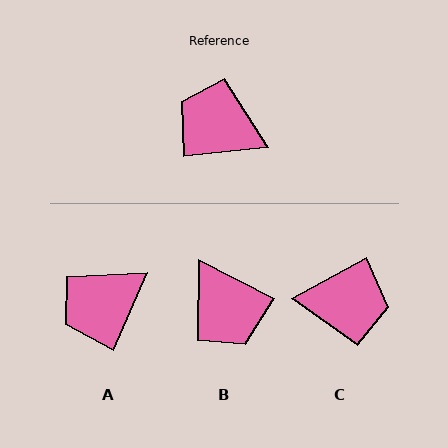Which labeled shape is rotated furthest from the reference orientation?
C, about 158 degrees away.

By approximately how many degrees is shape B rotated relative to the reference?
Approximately 147 degrees counter-clockwise.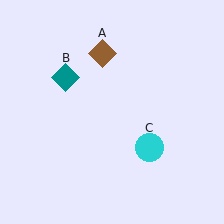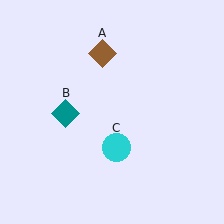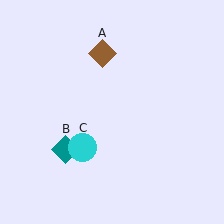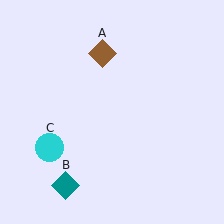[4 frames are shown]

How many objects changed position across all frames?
2 objects changed position: teal diamond (object B), cyan circle (object C).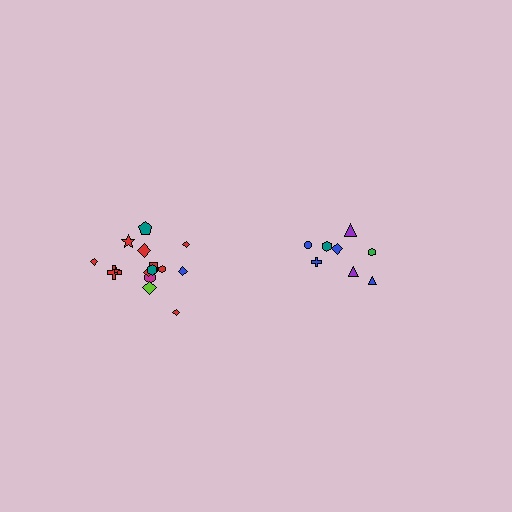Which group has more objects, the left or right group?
The left group.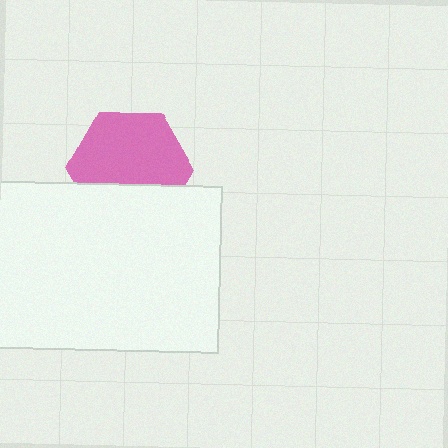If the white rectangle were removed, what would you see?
You would see the complete pink hexagon.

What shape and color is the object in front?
The object in front is a white rectangle.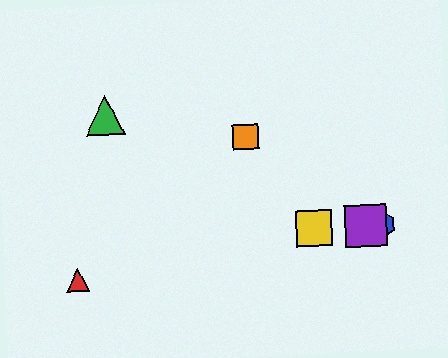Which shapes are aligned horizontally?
The blue hexagon, the yellow square, the purple square are aligned horizontally.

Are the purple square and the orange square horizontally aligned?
No, the purple square is at y≈226 and the orange square is at y≈137.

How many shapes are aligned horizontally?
3 shapes (the blue hexagon, the yellow square, the purple square) are aligned horizontally.